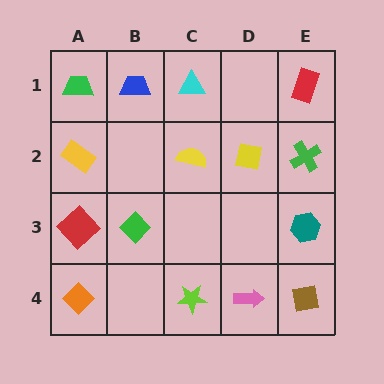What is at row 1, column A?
A green trapezoid.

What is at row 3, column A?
A red diamond.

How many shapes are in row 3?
3 shapes.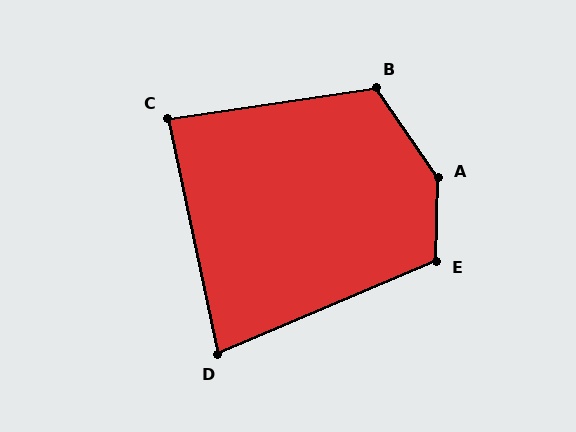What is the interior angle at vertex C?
Approximately 86 degrees (approximately right).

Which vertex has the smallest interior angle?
D, at approximately 79 degrees.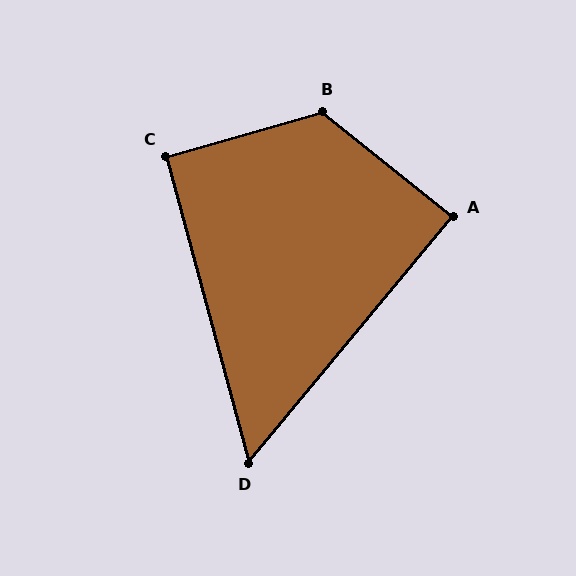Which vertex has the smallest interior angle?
D, at approximately 55 degrees.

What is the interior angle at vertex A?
Approximately 89 degrees (approximately right).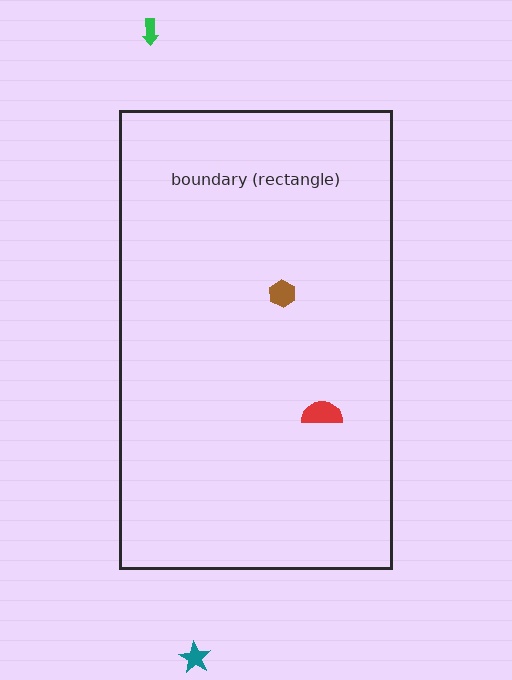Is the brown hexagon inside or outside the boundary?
Inside.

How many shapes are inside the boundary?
2 inside, 2 outside.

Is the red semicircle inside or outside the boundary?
Inside.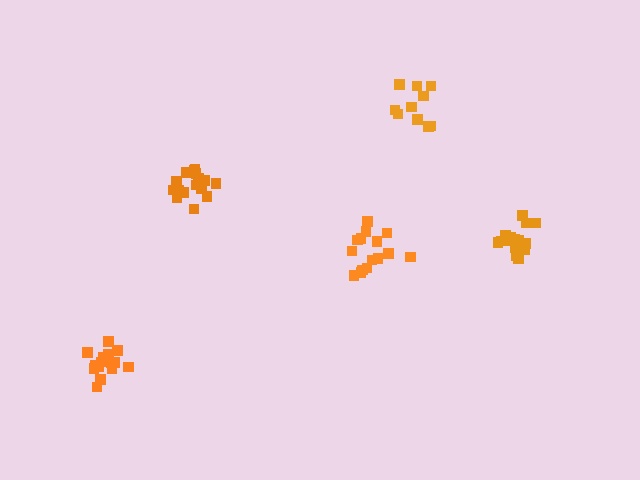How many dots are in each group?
Group 1: 15 dots, Group 2: 16 dots, Group 3: 11 dots, Group 4: 15 dots, Group 5: 15 dots (72 total).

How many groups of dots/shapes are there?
There are 5 groups.